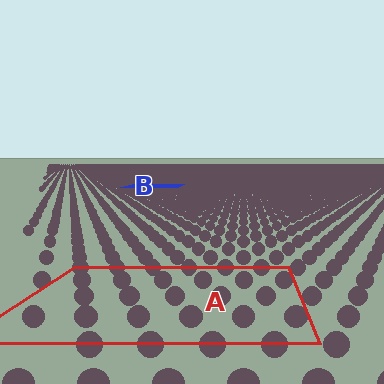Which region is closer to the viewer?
Region A is closer. The texture elements there are larger and more spread out.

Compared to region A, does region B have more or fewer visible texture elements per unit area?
Region B has more texture elements per unit area — they are packed more densely because it is farther away.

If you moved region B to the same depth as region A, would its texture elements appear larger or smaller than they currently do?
They would appear larger. At a closer depth, the same texture elements are projected at a bigger on-screen size.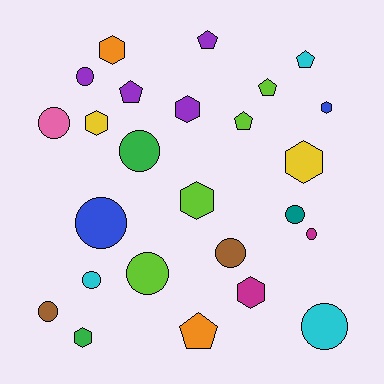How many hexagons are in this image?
There are 8 hexagons.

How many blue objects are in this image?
There are 2 blue objects.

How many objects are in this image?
There are 25 objects.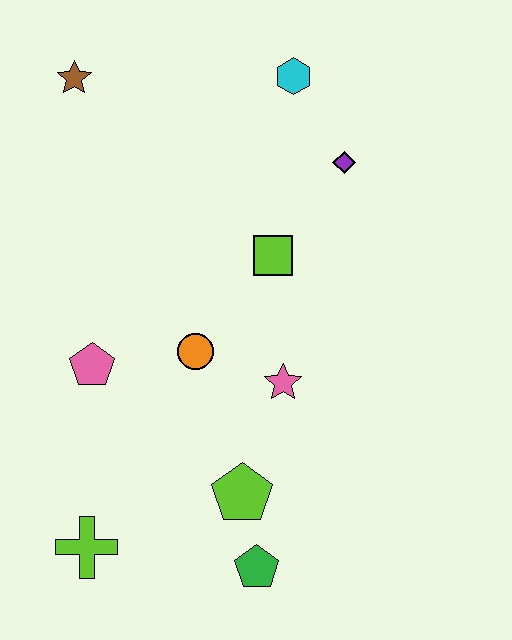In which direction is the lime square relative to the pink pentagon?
The lime square is to the right of the pink pentagon.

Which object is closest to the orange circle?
The pink star is closest to the orange circle.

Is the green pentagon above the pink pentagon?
No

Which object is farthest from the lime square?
The lime cross is farthest from the lime square.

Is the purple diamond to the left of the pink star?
No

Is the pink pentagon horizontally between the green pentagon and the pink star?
No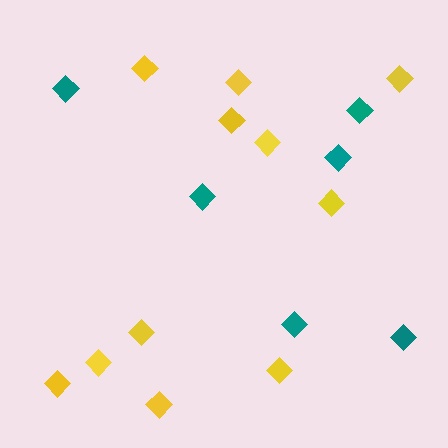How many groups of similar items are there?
There are 2 groups: one group of teal diamonds (6) and one group of yellow diamonds (11).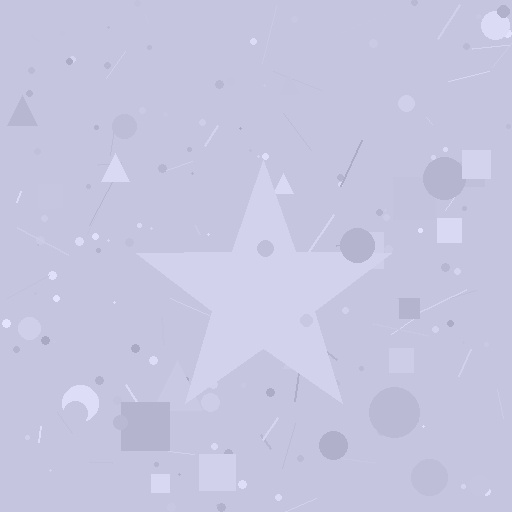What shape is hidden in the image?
A star is hidden in the image.